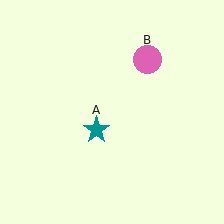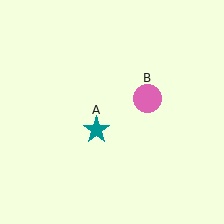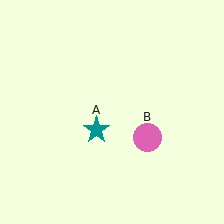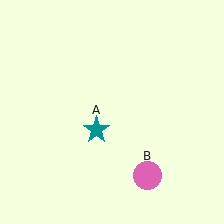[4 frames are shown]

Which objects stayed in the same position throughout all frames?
Teal star (object A) remained stationary.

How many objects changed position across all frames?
1 object changed position: pink circle (object B).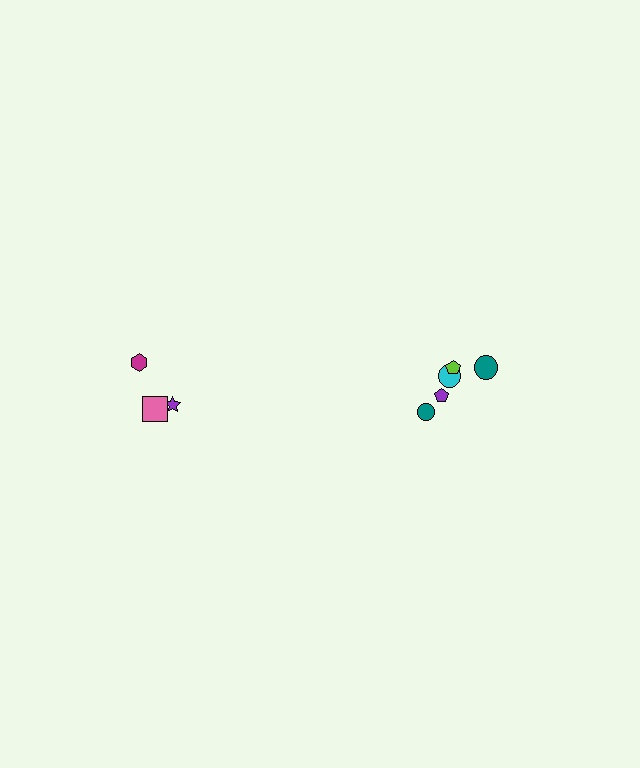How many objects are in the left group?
There are 3 objects.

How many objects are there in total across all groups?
There are 8 objects.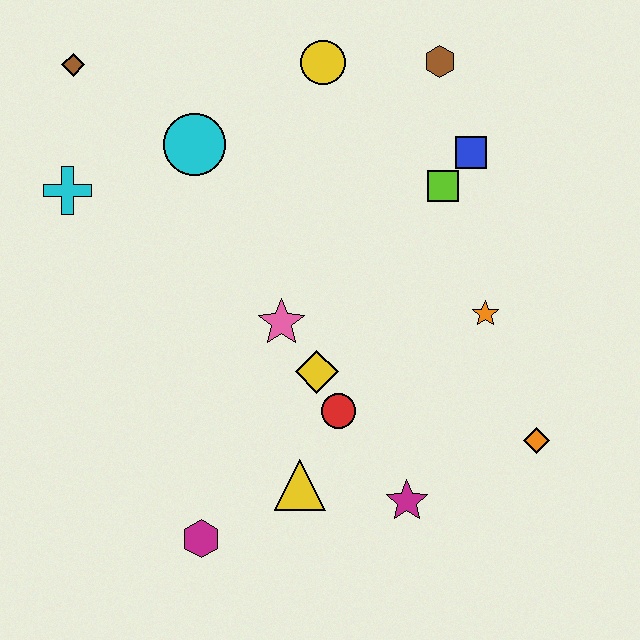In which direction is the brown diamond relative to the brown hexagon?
The brown diamond is to the left of the brown hexagon.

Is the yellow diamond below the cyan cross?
Yes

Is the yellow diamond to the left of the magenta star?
Yes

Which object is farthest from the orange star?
The brown diamond is farthest from the orange star.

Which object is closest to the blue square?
The lime square is closest to the blue square.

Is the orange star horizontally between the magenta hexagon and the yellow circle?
No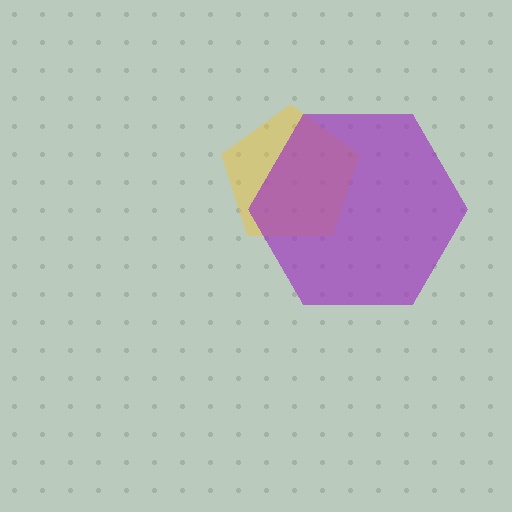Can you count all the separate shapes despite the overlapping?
Yes, there are 2 separate shapes.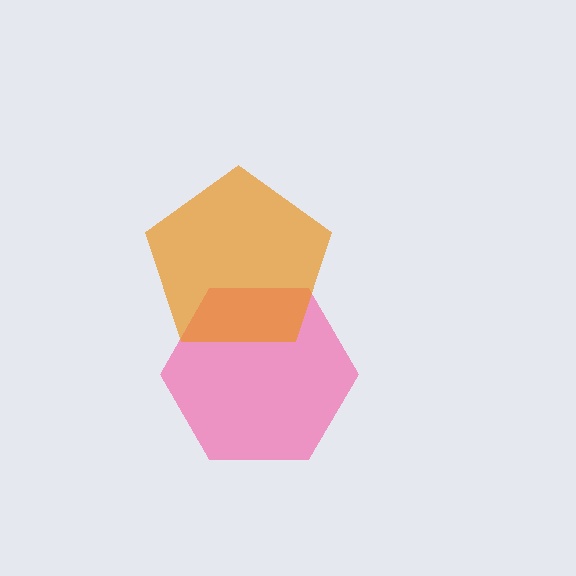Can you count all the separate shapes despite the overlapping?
Yes, there are 2 separate shapes.